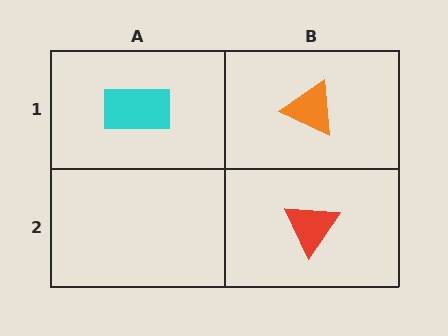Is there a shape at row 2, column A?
No, that cell is empty.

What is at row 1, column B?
An orange triangle.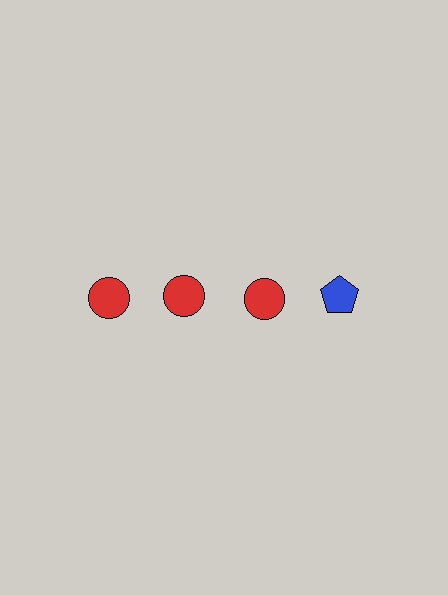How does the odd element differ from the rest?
It differs in both color (blue instead of red) and shape (pentagon instead of circle).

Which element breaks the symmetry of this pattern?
The blue pentagon in the top row, second from right column breaks the symmetry. All other shapes are red circles.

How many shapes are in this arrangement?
There are 4 shapes arranged in a grid pattern.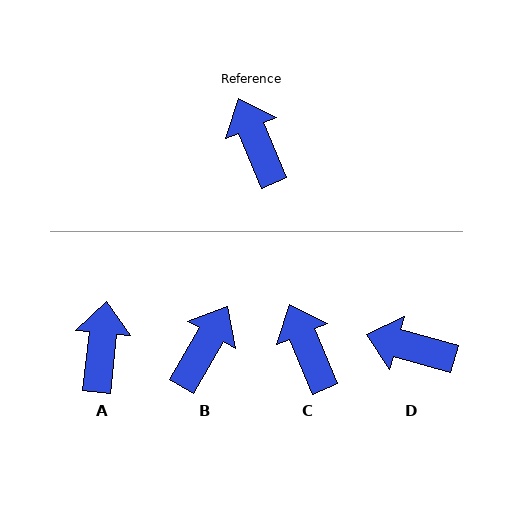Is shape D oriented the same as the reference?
No, it is off by about 52 degrees.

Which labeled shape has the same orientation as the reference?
C.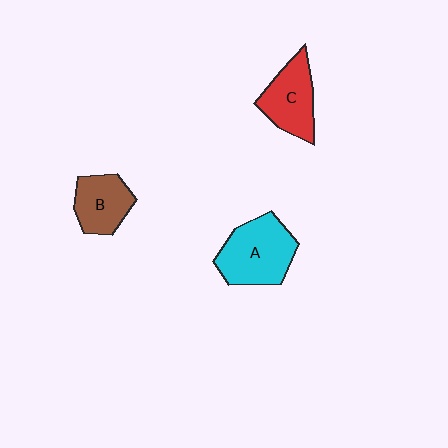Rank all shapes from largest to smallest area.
From largest to smallest: A (cyan), C (red), B (brown).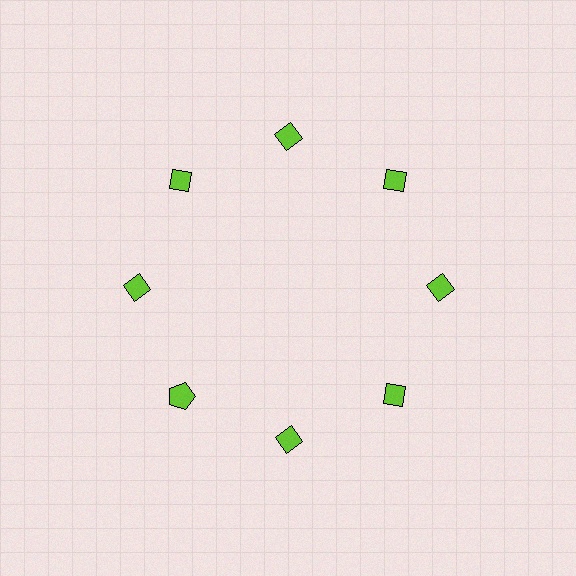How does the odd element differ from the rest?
It has a different shape: pentagon instead of diamond.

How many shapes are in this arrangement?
There are 8 shapes arranged in a ring pattern.